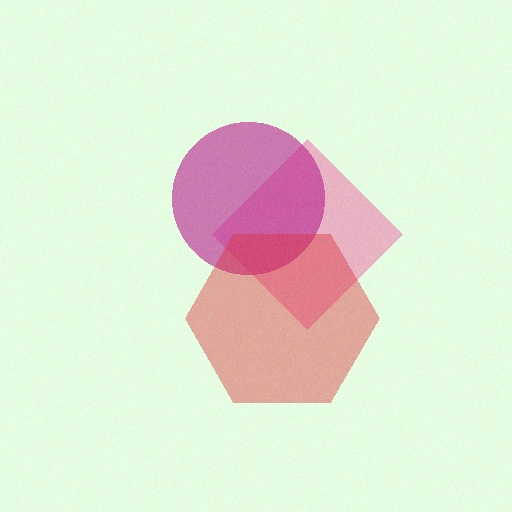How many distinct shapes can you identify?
There are 3 distinct shapes: a pink diamond, a magenta circle, a red hexagon.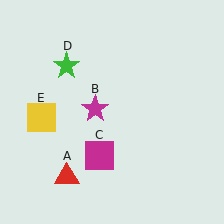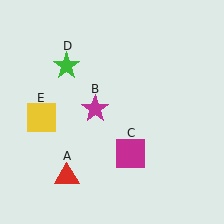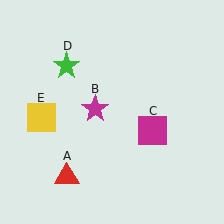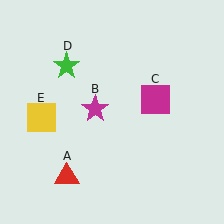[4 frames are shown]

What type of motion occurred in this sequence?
The magenta square (object C) rotated counterclockwise around the center of the scene.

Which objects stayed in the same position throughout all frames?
Red triangle (object A) and magenta star (object B) and green star (object D) and yellow square (object E) remained stationary.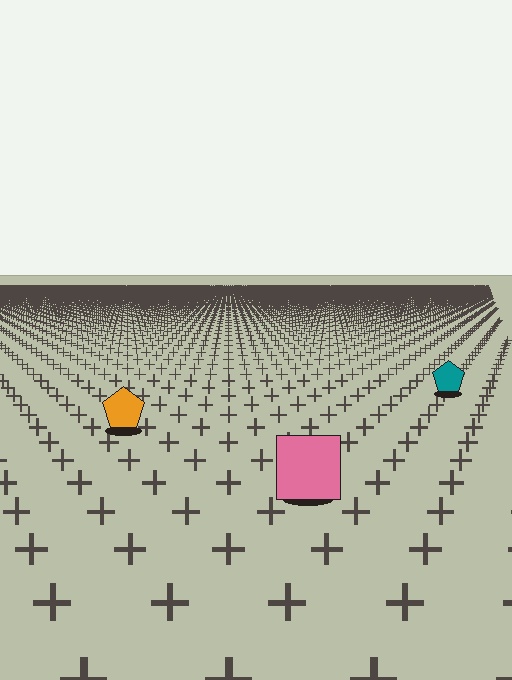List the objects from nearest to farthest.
From nearest to farthest: the pink square, the orange pentagon, the teal pentagon.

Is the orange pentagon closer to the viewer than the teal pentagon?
Yes. The orange pentagon is closer — you can tell from the texture gradient: the ground texture is coarser near it.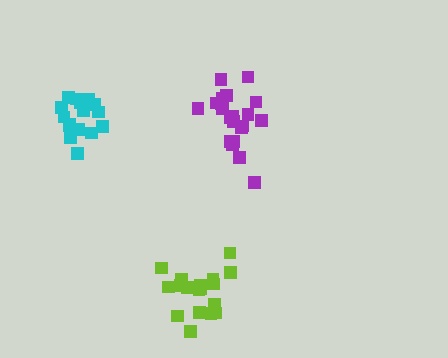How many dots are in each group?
Group 1: 16 dots, Group 2: 18 dots, Group 3: 21 dots (55 total).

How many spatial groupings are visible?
There are 3 spatial groupings.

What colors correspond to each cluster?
The clusters are colored: cyan, lime, purple.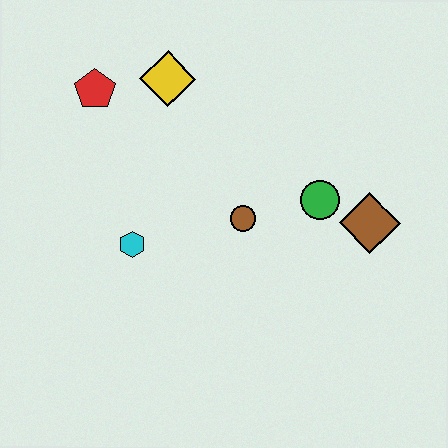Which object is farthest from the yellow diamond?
The brown diamond is farthest from the yellow diamond.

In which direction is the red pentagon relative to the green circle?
The red pentagon is to the left of the green circle.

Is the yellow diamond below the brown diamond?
No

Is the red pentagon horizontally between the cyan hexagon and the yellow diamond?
No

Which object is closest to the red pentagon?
The yellow diamond is closest to the red pentagon.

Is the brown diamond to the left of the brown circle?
No